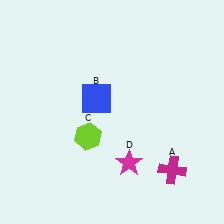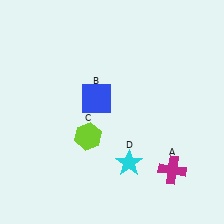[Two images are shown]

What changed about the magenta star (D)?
In Image 1, D is magenta. In Image 2, it changed to cyan.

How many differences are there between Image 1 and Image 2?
There is 1 difference between the two images.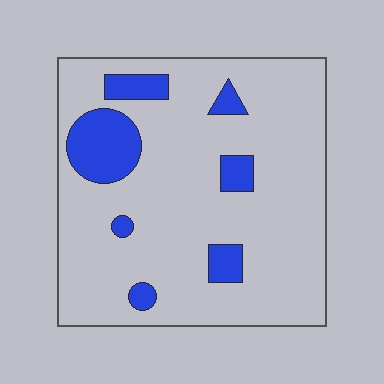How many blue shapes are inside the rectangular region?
7.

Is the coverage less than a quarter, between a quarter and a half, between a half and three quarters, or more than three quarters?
Less than a quarter.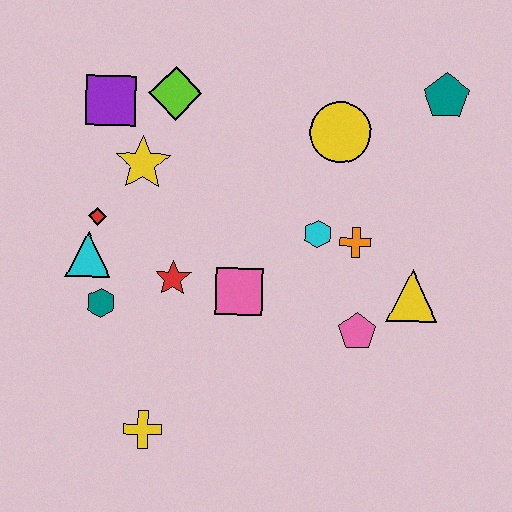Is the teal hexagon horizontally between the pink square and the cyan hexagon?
No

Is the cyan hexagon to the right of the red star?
Yes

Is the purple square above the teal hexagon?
Yes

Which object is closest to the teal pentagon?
The yellow circle is closest to the teal pentagon.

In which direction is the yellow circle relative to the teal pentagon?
The yellow circle is to the left of the teal pentagon.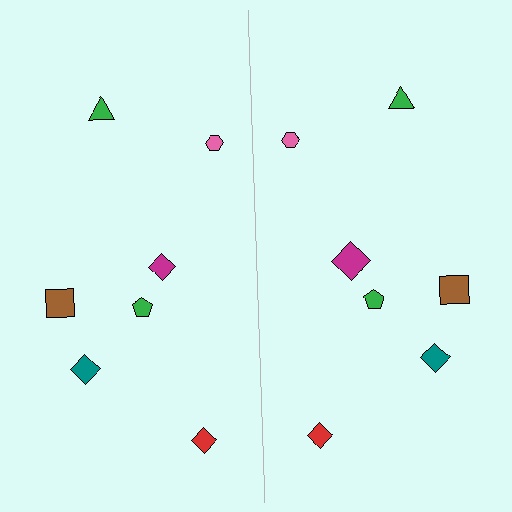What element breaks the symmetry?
The magenta diamond on the right side has a different size than its mirror counterpart.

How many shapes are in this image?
There are 14 shapes in this image.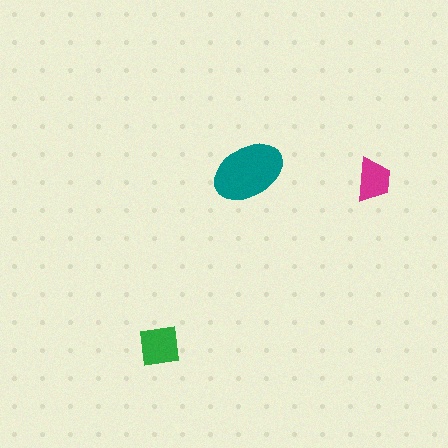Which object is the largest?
The teal ellipse.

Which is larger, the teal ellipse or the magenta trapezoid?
The teal ellipse.